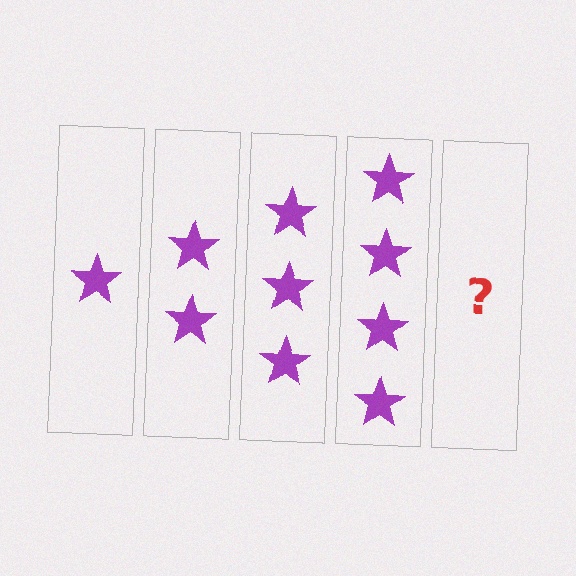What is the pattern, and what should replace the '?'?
The pattern is that each step adds one more star. The '?' should be 5 stars.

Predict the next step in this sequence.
The next step is 5 stars.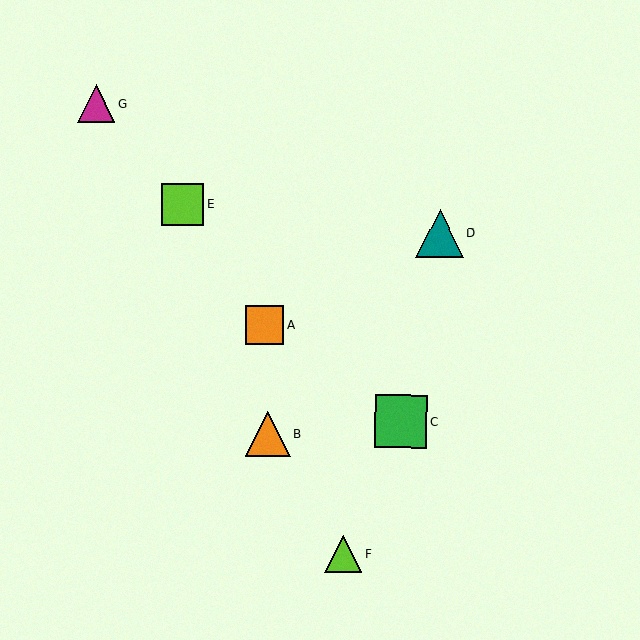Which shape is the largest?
The green square (labeled C) is the largest.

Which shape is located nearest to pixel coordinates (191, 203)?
The lime square (labeled E) at (182, 204) is nearest to that location.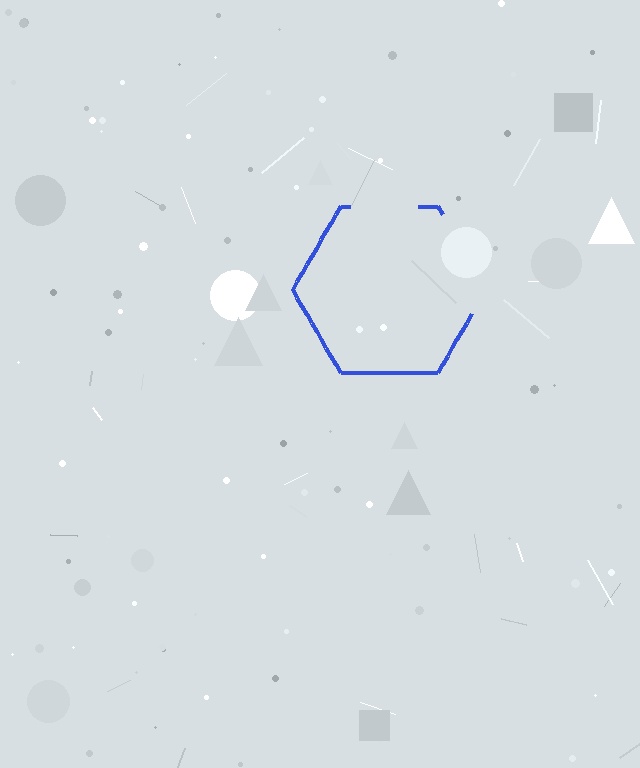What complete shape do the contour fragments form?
The contour fragments form a hexagon.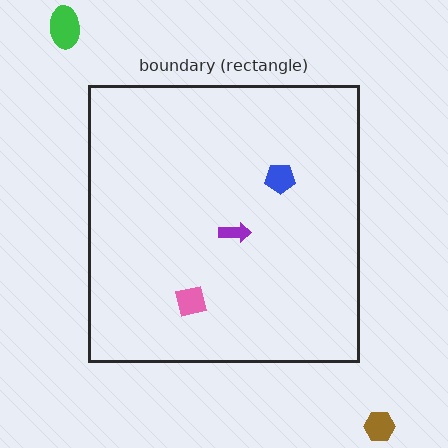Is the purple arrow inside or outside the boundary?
Inside.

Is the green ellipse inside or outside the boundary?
Outside.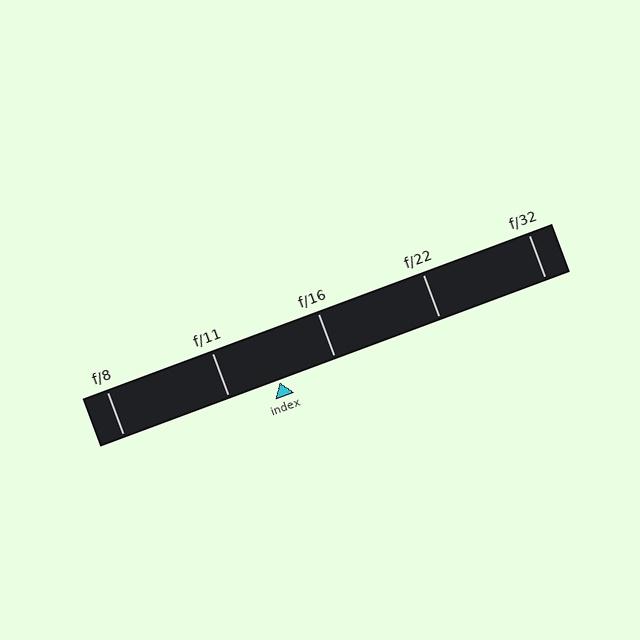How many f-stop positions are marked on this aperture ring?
There are 5 f-stop positions marked.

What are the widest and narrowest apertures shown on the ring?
The widest aperture shown is f/8 and the narrowest is f/32.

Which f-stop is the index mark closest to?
The index mark is closest to f/11.